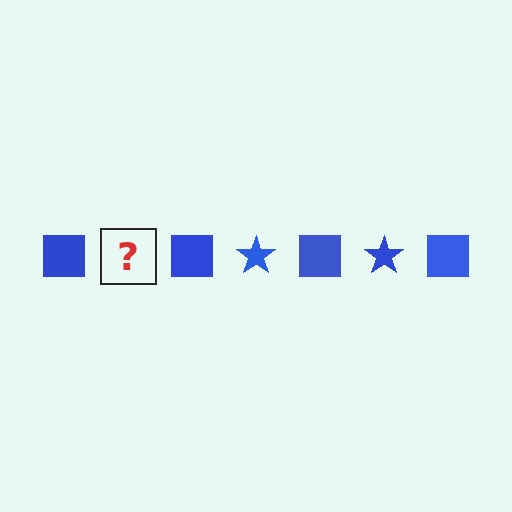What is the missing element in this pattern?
The missing element is a blue star.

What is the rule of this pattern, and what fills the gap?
The rule is that the pattern cycles through square, star shapes in blue. The gap should be filled with a blue star.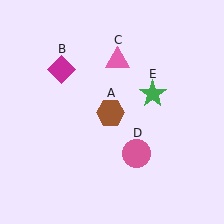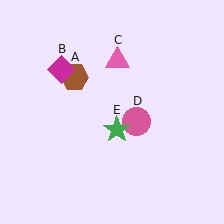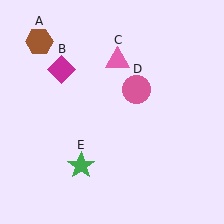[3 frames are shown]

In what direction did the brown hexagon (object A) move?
The brown hexagon (object A) moved up and to the left.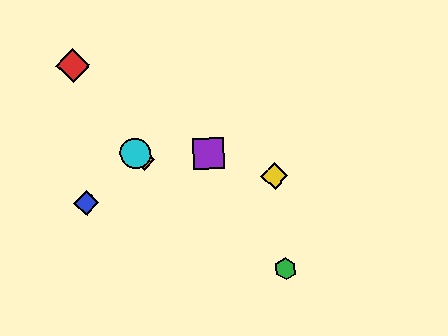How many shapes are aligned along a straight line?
3 shapes (the green hexagon, the orange diamond, the cyan circle) are aligned along a straight line.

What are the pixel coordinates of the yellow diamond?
The yellow diamond is at (275, 176).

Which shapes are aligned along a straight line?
The green hexagon, the orange diamond, the cyan circle are aligned along a straight line.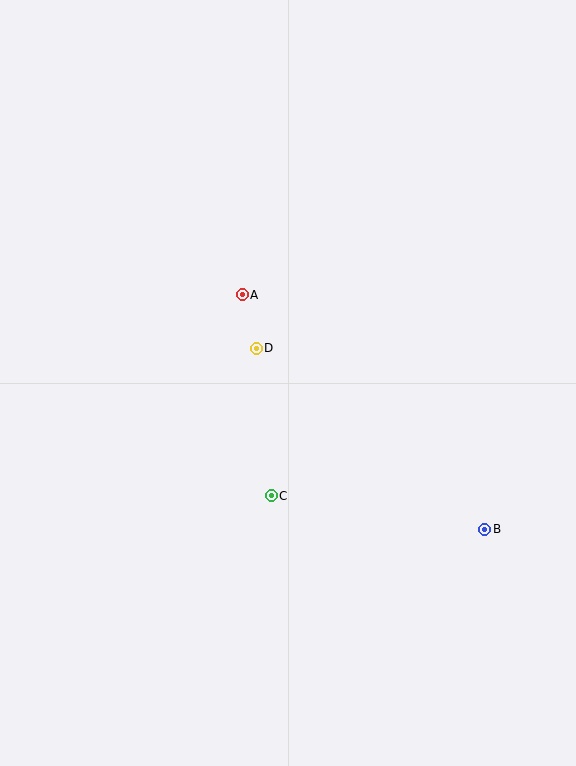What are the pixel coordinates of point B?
Point B is at (485, 529).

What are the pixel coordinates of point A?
Point A is at (242, 295).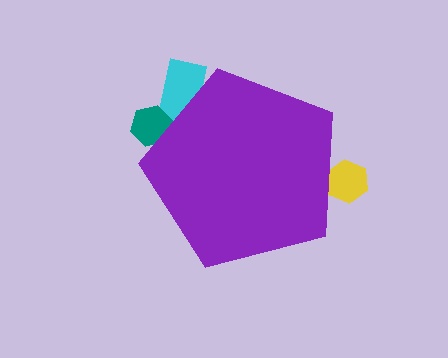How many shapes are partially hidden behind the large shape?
3 shapes are partially hidden.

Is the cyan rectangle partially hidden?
Yes, the cyan rectangle is partially hidden behind the purple pentagon.